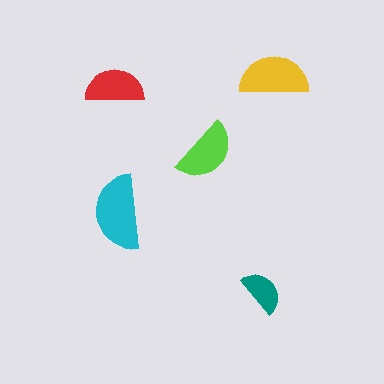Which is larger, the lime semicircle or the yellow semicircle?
The yellow one.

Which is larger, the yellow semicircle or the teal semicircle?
The yellow one.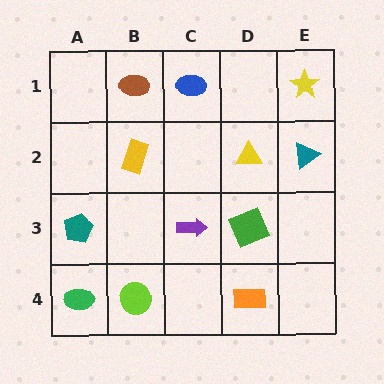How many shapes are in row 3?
3 shapes.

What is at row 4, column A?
A green ellipse.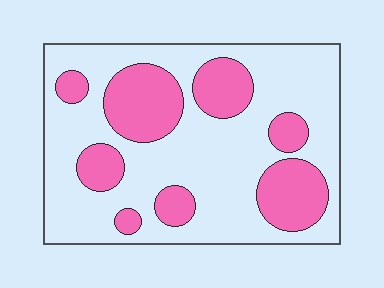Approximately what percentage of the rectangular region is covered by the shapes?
Approximately 30%.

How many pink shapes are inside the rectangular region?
8.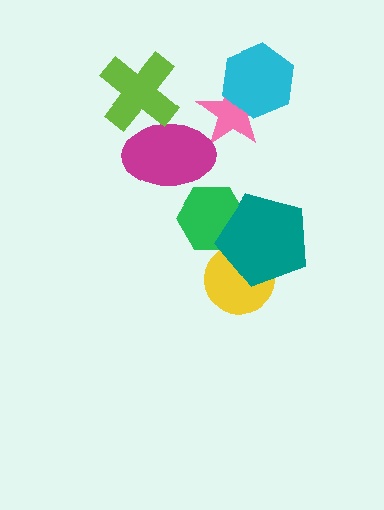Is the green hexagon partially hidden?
Yes, it is partially covered by another shape.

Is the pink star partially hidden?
Yes, it is partially covered by another shape.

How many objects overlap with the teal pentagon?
2 objects overlap with the teal pentagon.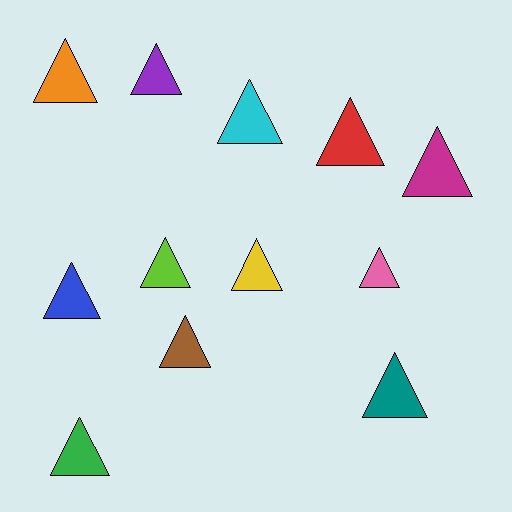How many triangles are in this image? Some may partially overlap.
There are 12 triangles.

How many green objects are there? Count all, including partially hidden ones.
There is 1 green object.